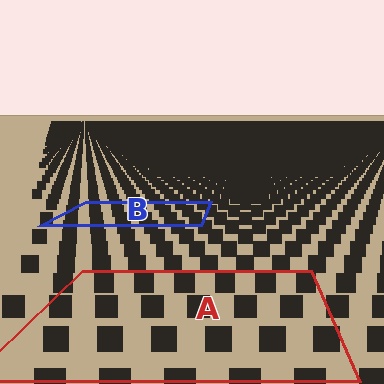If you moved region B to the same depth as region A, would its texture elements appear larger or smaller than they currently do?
They would appear larger. At a closer depth, the same texture elements are projected at a bigger on-screen size.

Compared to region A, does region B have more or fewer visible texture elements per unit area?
Region B has more texture elements per unit area — they are packed more densely because it is farther away.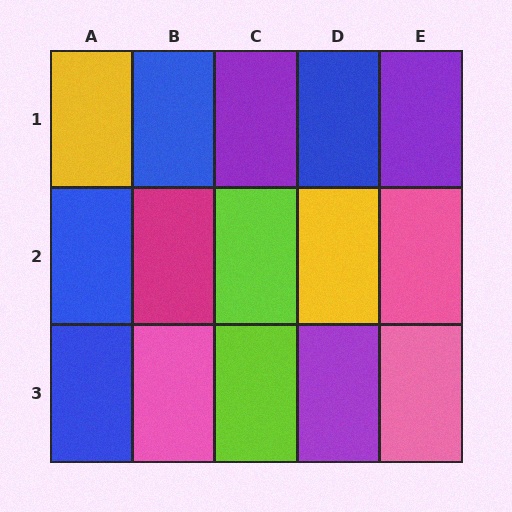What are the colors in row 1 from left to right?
Yellow, blue, purple, blue, purple.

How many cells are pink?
3 cells are pink.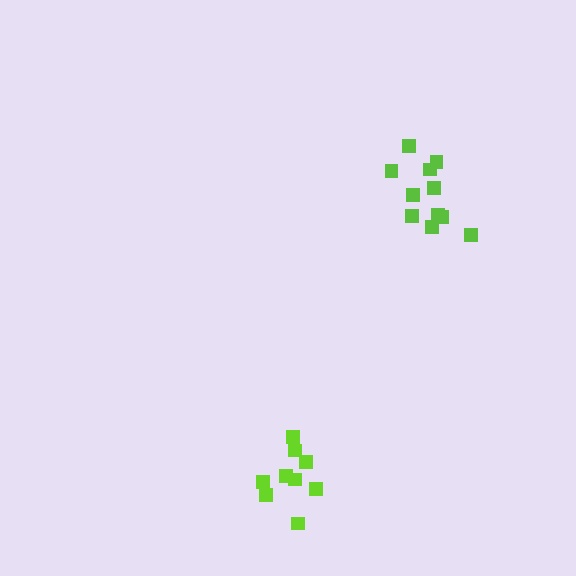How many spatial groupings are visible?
There are 2 spatial groupings.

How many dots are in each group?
Group 1: 9 dots, Group 2: 11 dots (20 total).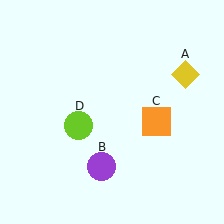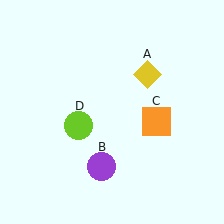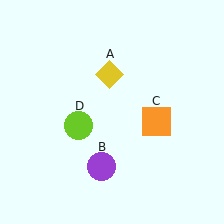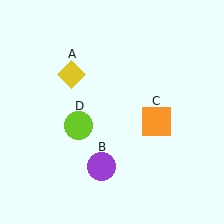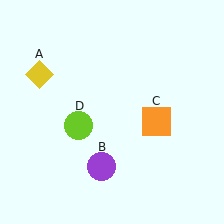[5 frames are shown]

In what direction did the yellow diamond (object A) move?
The yellow diamond (object A) moved left.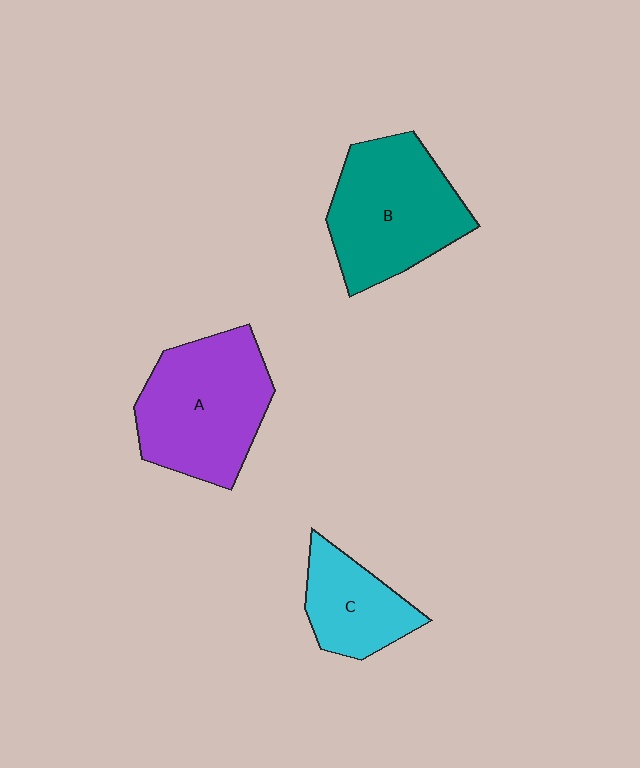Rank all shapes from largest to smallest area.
From largest to smallest: A (purple), B (teal), C (cyan).